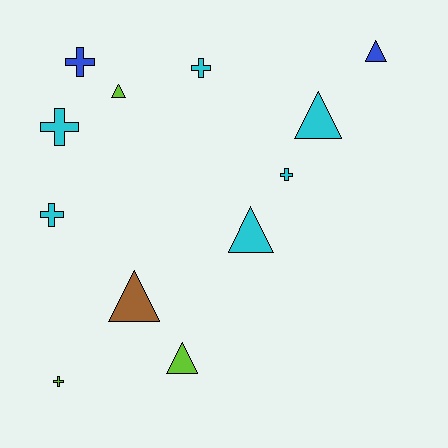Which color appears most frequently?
Cyan, with 6 objects.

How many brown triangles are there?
There is 1 brown triangle.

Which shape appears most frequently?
Triangle, with 6 objects.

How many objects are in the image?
There are 12 objects.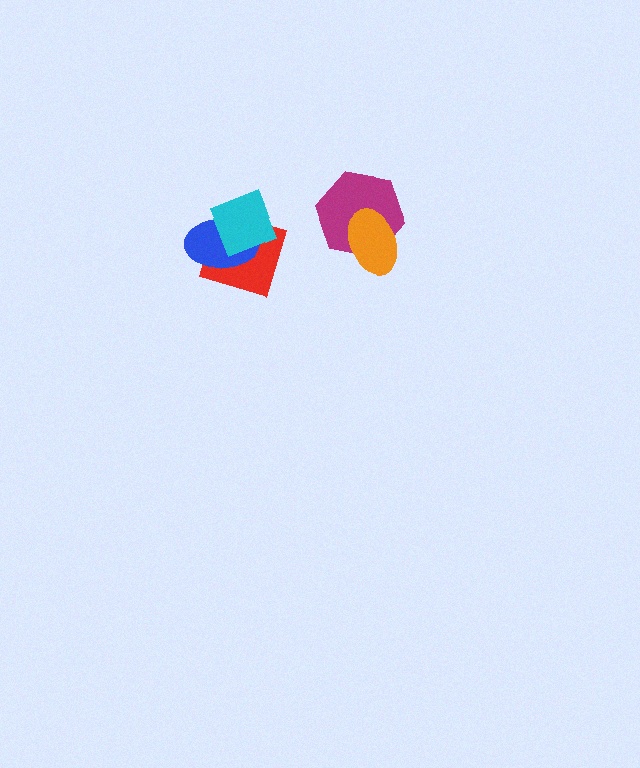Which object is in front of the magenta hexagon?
The orange ellipse is in front of the magenta hexagon.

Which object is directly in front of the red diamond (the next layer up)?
The blue ellipse is directly in front of the red diamond.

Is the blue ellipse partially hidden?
Yes, it is partially covered by another shape.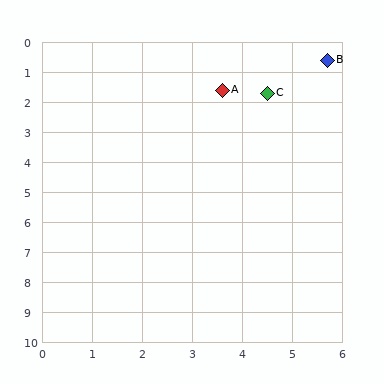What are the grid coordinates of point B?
Point B is at approximately (5.7, 0.6).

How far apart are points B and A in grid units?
Points B and A are about 2.3 grid units apart.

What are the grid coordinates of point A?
Point A is at approximately (3.6, 1.6).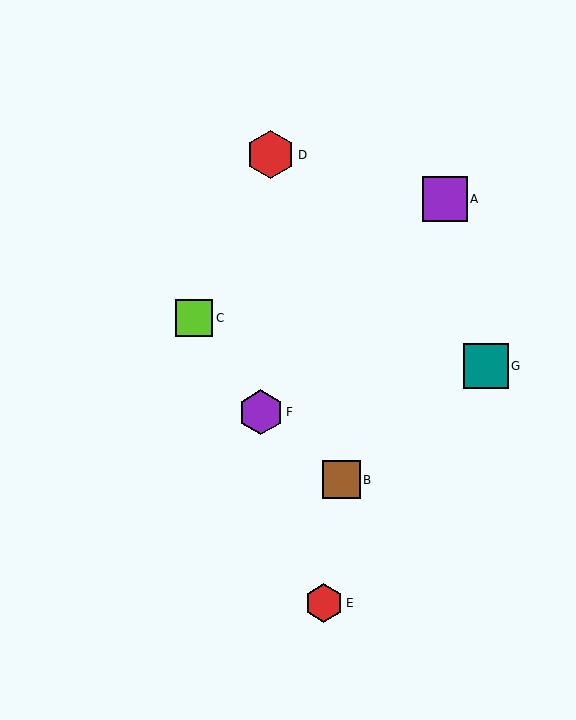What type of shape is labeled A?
Shape A is a purple square.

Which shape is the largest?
The red hexagon (labeled D) is the largest.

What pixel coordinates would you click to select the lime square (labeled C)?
Click at (194, 318) to select the lime square C.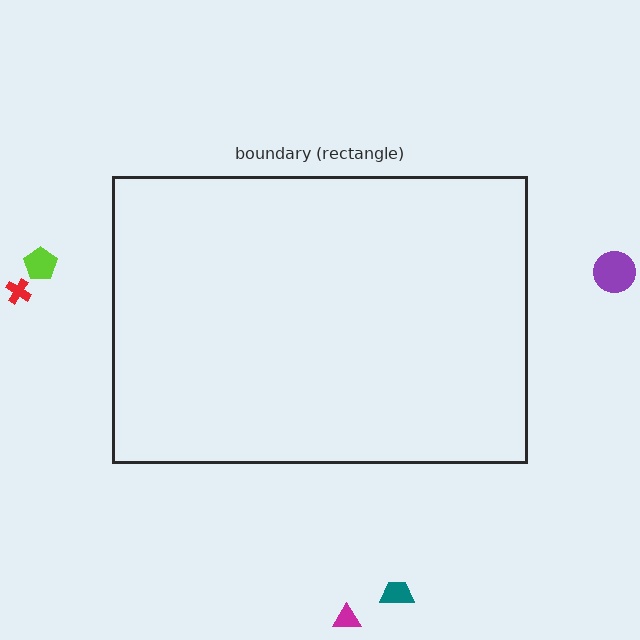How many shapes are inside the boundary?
0 inside, 5 outside.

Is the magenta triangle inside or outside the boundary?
Outside.